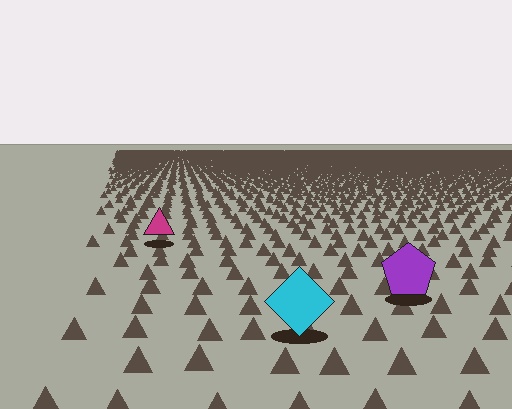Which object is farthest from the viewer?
The magenta triangle is farthest from the viewer. It appears smaller and the ground texture around it is denser.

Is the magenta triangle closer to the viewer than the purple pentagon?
No. The purple pentagon is closer — you can tell from the texture gradient: the ground texture is coarser near it.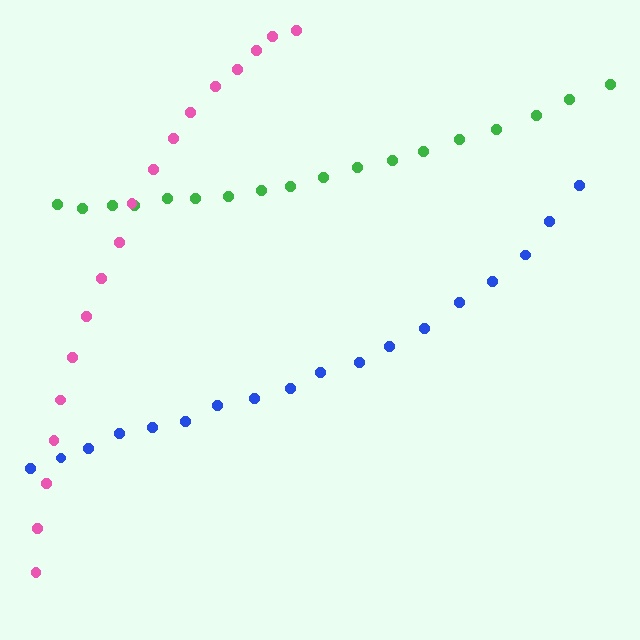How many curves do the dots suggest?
There are 3 distinct paths.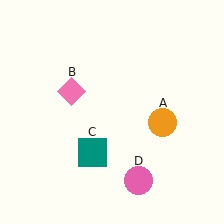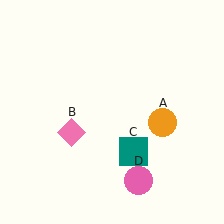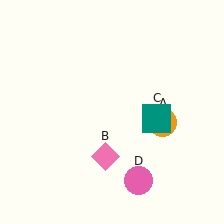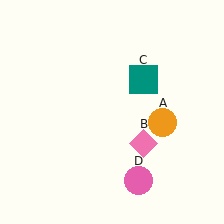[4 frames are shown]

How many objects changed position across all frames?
2 objects changed position: pink diamond (object B), teal square (object C).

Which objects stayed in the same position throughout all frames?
Orange circle (object A) and pink circle (object D) remained stationary.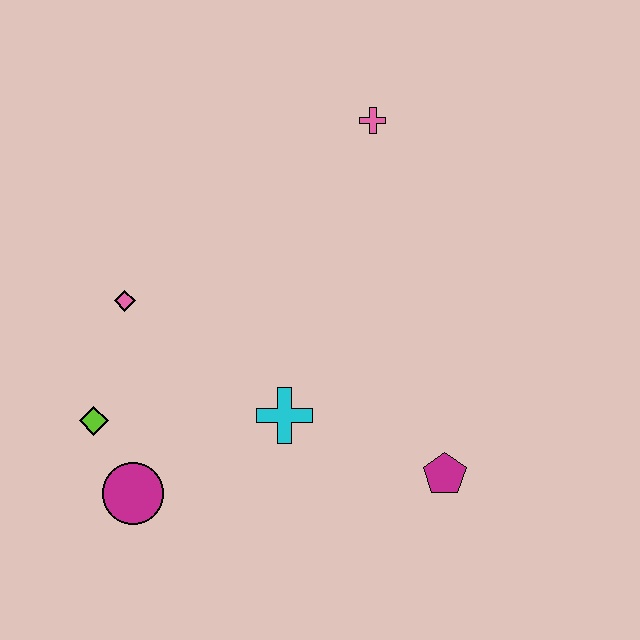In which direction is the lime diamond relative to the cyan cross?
The lime diamond is to the left of the cyan cross.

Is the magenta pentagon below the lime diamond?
Yes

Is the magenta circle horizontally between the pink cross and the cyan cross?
No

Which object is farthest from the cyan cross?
The pink cross is farthest from the cyan cross.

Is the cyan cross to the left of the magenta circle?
No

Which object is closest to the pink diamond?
The lime diamond is closest to the pink diamond.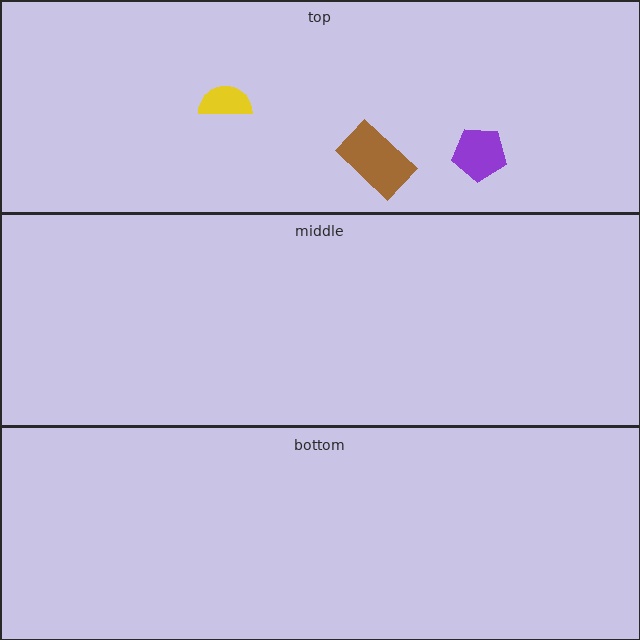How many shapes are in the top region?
3.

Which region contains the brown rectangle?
The top region.